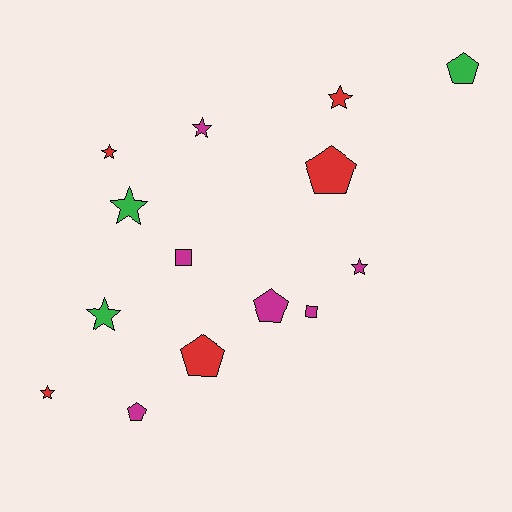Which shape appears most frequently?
Star, with 7 objects.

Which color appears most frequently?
Magenta, with 6 objects.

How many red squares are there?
There are no red squares.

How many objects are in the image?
There are 14 objects.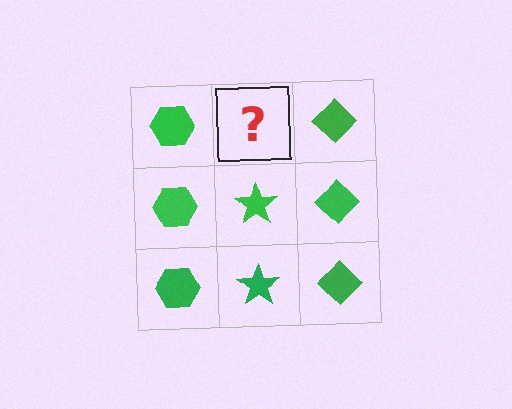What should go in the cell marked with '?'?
The missing cell should contain a green star.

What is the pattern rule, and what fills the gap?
The rule is that each column has a consistent shape. The gap should be filled with a green star.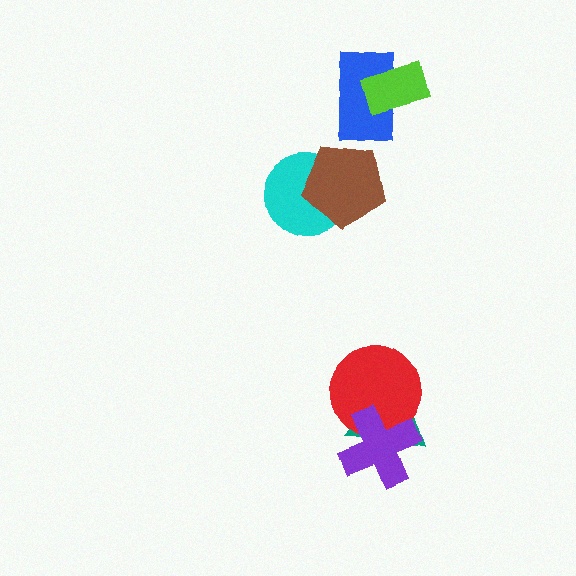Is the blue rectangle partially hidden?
Yes, it is partially covered by another shape.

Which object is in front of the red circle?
The purple cross is in front of the red circle.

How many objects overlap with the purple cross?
2 objects overlap with the purple cross.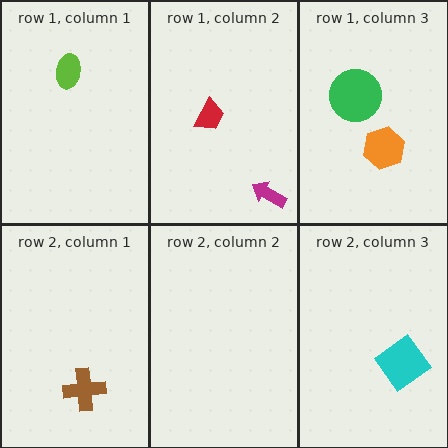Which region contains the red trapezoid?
The row 1, column 2 region.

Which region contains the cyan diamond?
The row 2, column 3 region.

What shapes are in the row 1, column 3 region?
The green circle, the orange hexagon.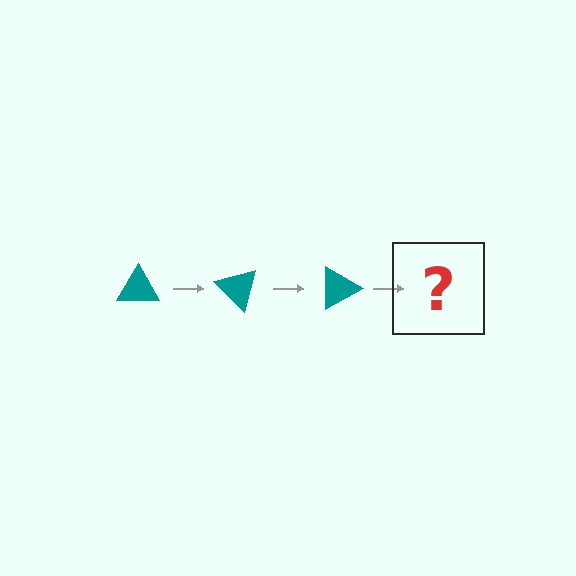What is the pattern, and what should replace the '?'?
The pattern is that the triangle rotates 45 degrees each step. The '?' should be a teal triangle rotated 135 degrees.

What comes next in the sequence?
The next element should be a teal triangle rotated 135 degrees.